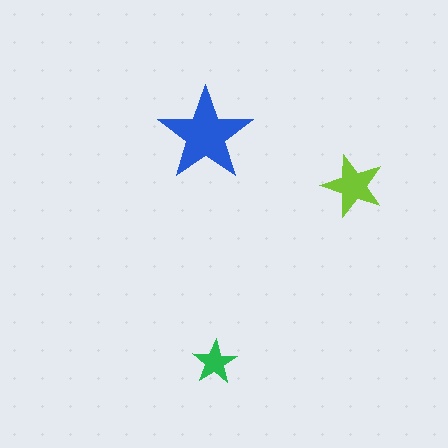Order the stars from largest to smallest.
the blue one, the lime one, the green one.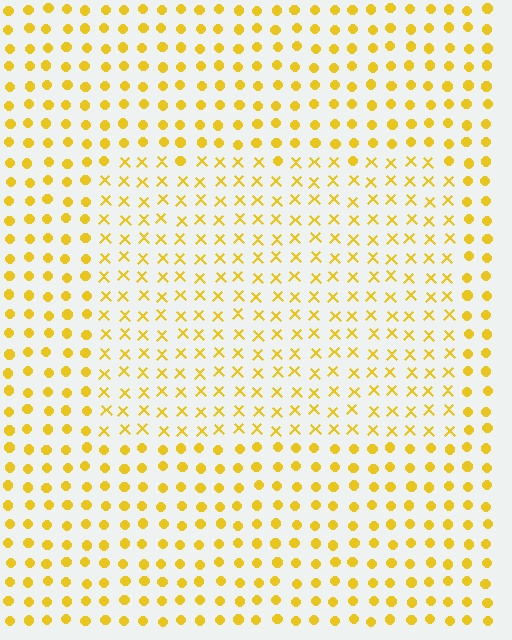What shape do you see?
I see a rectangle.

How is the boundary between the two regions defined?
The boundary is defined by a change in element shape: X marks inside vs. circles outside. All elements share the same color and spacing.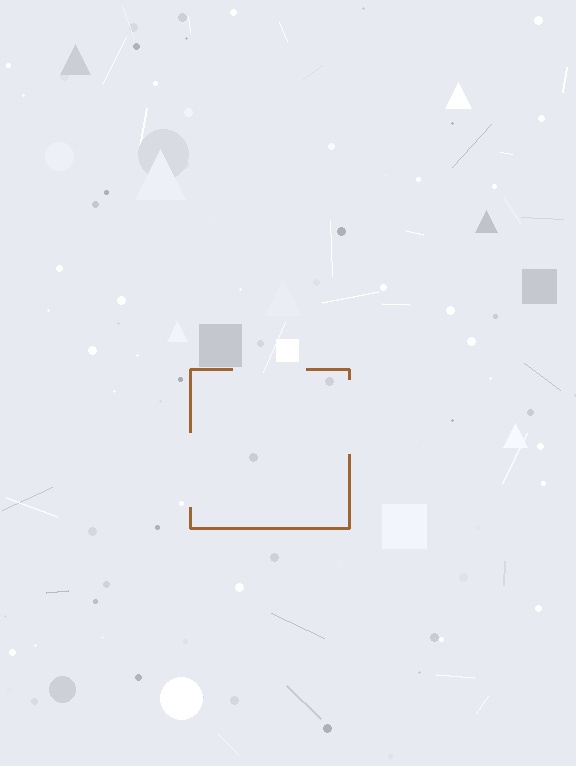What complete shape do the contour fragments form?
The contour fragments form a square.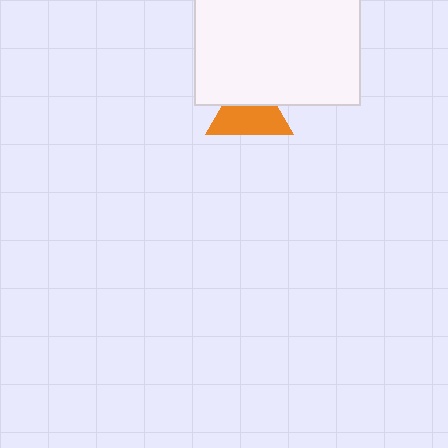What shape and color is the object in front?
The object in front is a white rectangle.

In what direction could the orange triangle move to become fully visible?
The orange triangle could move down. That would shift it out from behind the white rectangle entirely.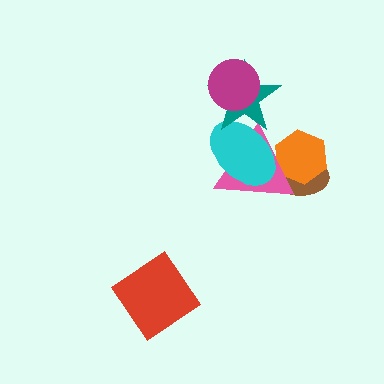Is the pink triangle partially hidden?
Yes, it is partially covered by another shape.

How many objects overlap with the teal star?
3 objects overlap with the teal star.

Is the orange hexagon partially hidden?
Yes, it is partially covered by another shape.